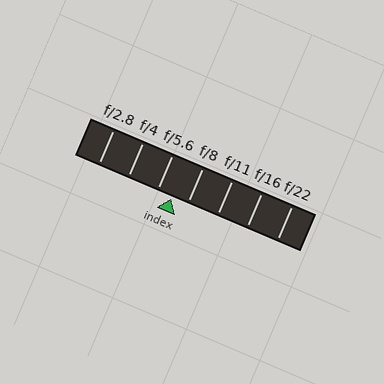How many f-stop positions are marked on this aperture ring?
There are 7 f-stop positions marked.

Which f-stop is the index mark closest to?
The index mark is closest to f/5.6.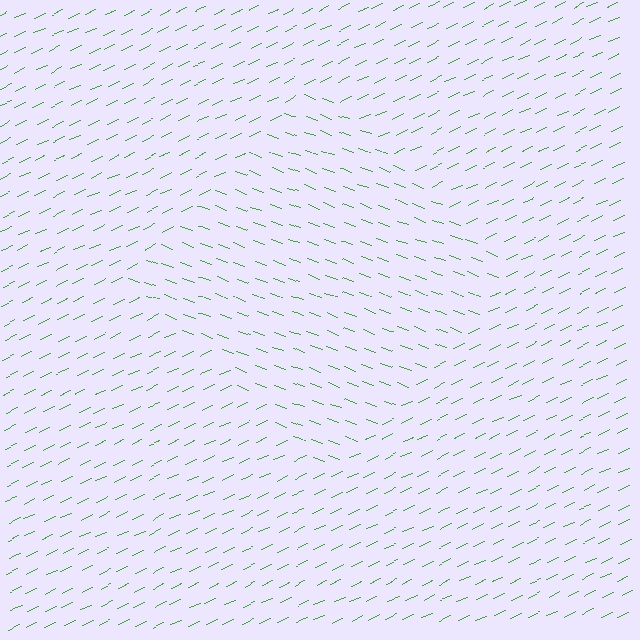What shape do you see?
I see a diamond.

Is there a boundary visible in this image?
Yes, there is a texture boundary formed by a change in line orientation.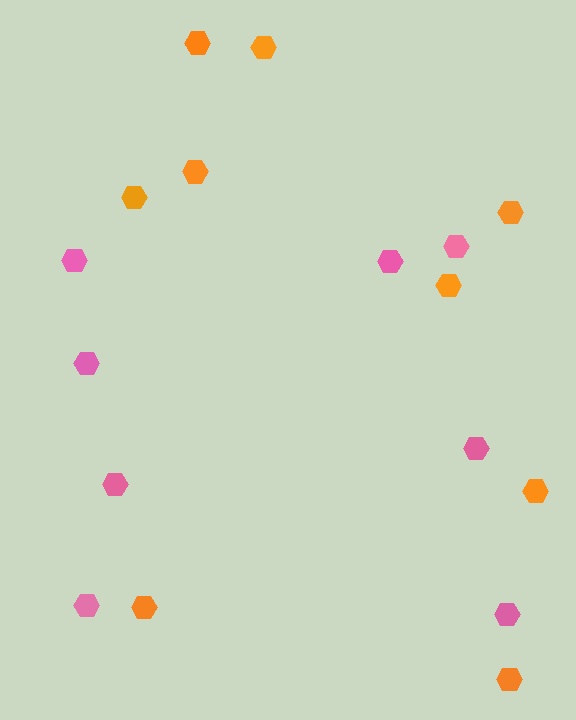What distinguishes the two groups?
There are 2 groups: one group of pink hexagons (8) and one group of orange hexagons (9).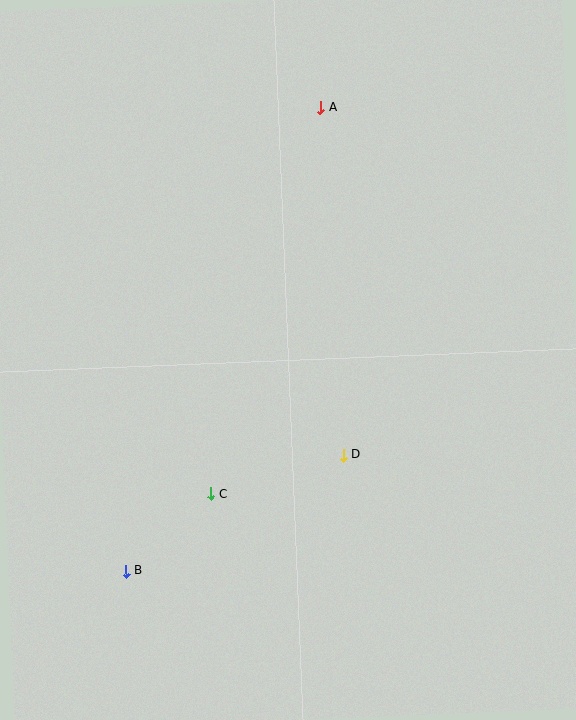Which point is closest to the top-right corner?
Point A is closest to the top-right corner.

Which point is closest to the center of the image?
Point D at (343, 455) is closest to the center.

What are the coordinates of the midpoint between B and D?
The midpoint between B and D is at (234, 513).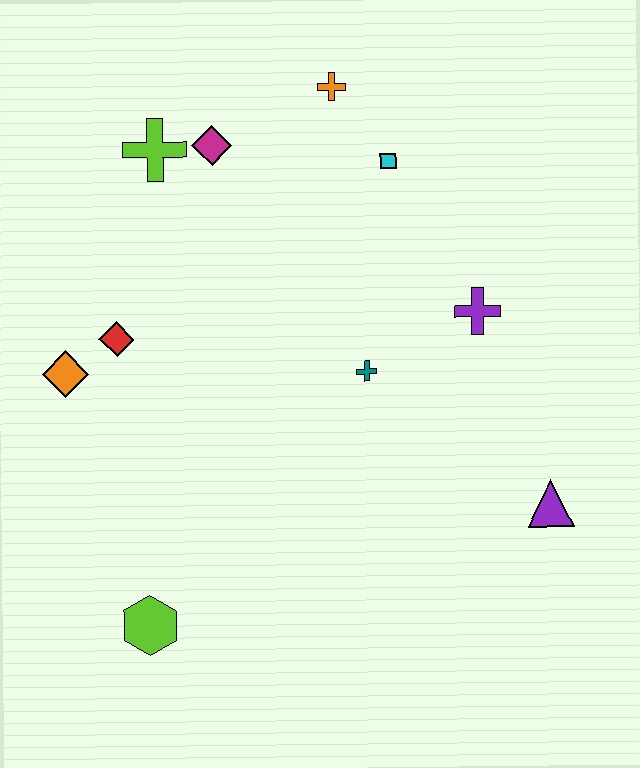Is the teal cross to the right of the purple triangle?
No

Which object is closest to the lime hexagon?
The orange diamond is closest to the lime hexagon.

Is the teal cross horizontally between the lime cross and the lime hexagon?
No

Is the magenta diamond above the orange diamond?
Yes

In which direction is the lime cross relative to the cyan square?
The lime cross is to the left of the cyan square.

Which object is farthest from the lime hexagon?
The orange cross is farthest from the lime hexagon.